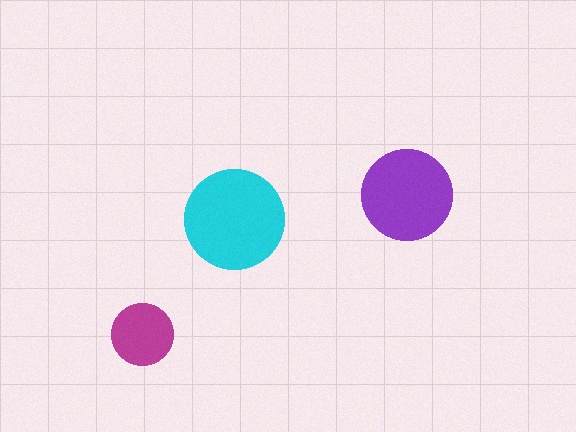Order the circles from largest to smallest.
the cyan one, the purple one, the magenta one.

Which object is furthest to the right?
The purple circle is rightmost.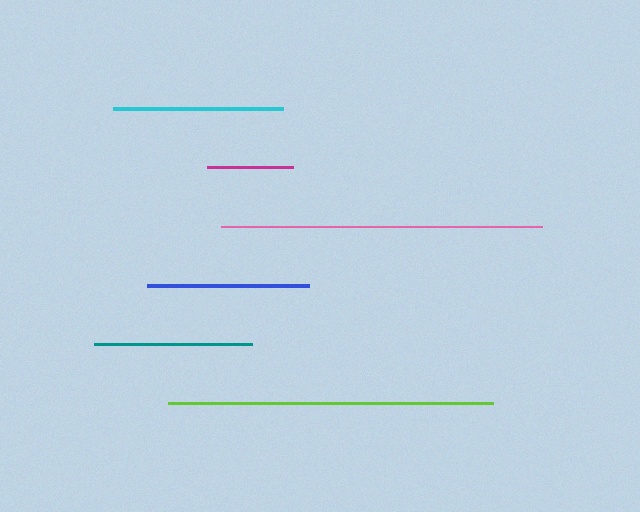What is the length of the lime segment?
The lime segment is approximately 324 pixels long.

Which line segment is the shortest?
The magenta line is the shortest at approximately 86 pixels.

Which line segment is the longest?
The lime line is the longest at approximately 324 pixels.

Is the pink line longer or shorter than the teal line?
The pink line is longer than the teal line.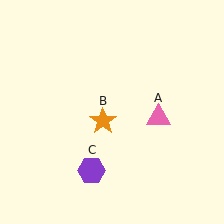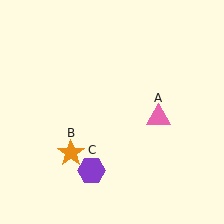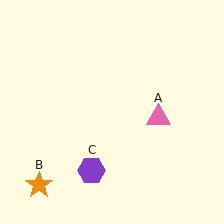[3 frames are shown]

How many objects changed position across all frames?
1 object changed position: orange star (object B).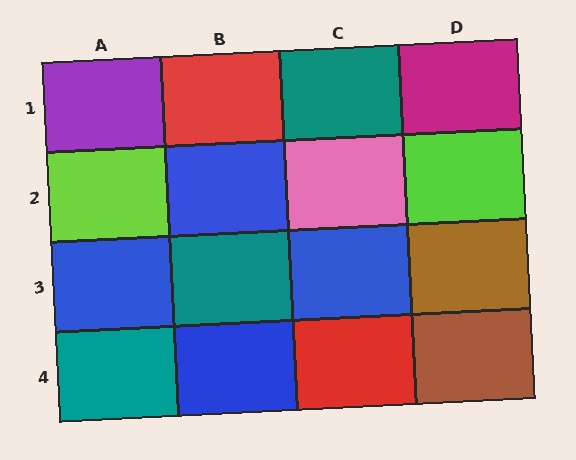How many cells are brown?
2 cells are brown.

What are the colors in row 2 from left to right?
Lime, blue, pink, lime.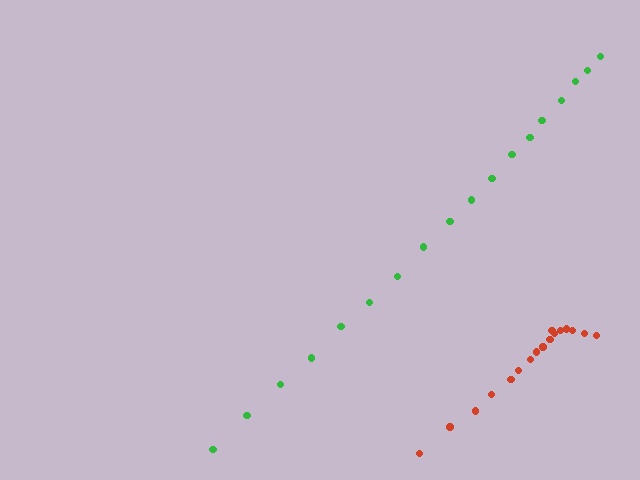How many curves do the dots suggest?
There are 2 distinct paths.